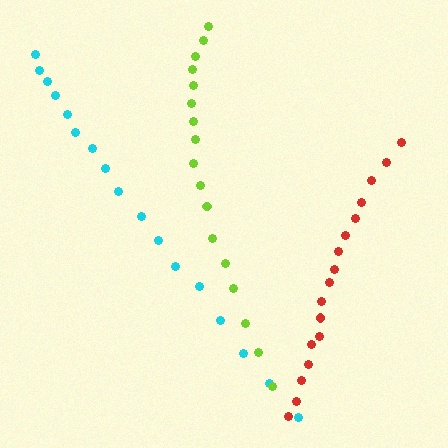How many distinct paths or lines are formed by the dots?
There are 3 distinct paths.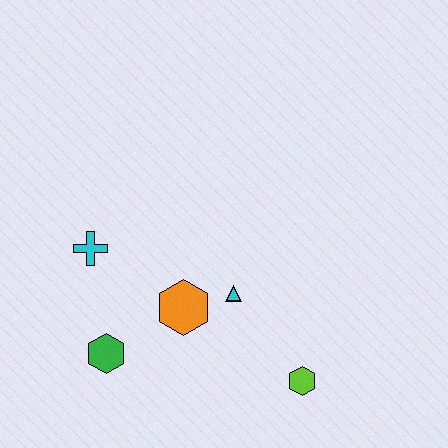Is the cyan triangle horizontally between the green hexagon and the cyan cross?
No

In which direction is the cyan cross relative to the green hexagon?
The cyan cross is above the green hexagon.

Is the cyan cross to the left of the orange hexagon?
Yes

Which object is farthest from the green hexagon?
The lime hexagon is farthest from the green hexagon.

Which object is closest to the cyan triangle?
The orange hexagon is closest to the cyan triangle.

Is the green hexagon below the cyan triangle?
Yes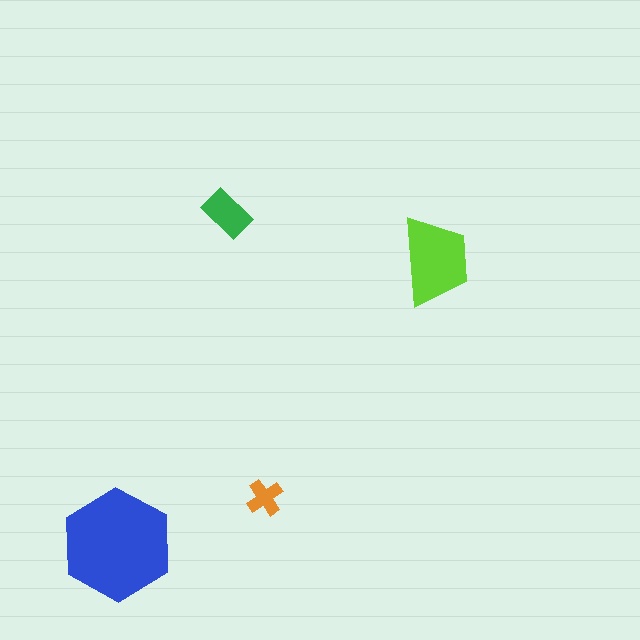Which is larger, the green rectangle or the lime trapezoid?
The lime trapezoid.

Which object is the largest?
The blue hexagon.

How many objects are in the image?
There are 4 objects in the image.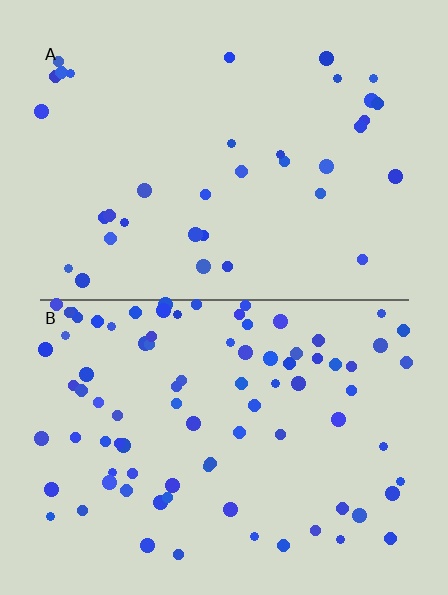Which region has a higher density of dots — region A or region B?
B (the bottom).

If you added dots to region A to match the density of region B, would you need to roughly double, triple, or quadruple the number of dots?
Approximately double.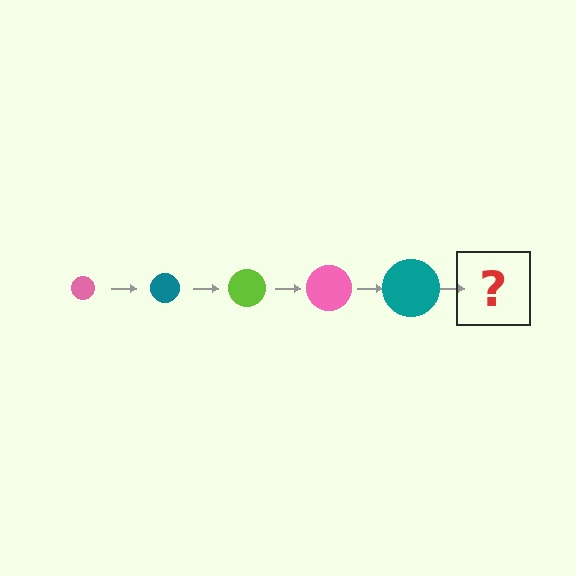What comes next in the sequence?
The next element should be a lime circle, larger than the previous one.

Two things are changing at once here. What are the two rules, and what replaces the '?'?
The two rules are that the circle grows larger each step and the color cycles through pink, teal, and lime. The '?' should be a lime circle, larger than the previous one.